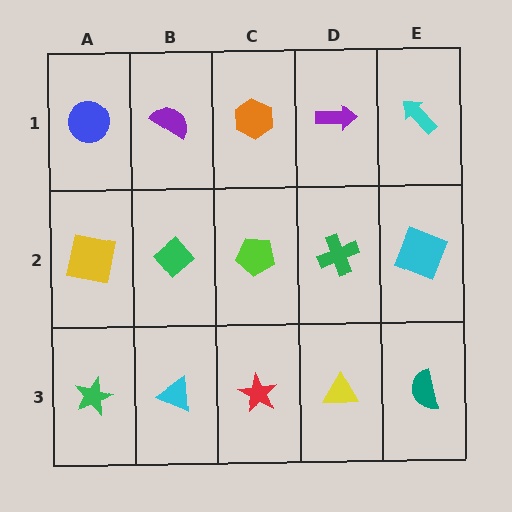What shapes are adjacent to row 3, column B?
A green diamond (row 2, column B), a green star (row 3, column A), a red star (row 3, column C).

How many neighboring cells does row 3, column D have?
3.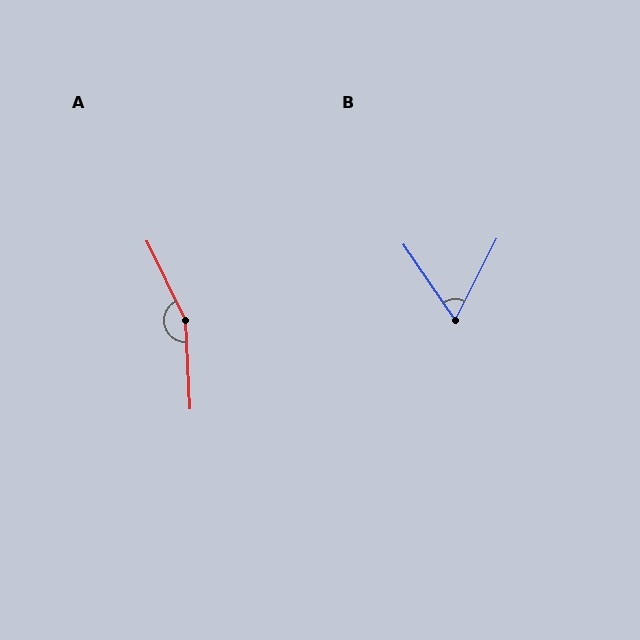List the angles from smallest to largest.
B (62°), A (157°).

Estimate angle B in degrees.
Approximately 62 degrees.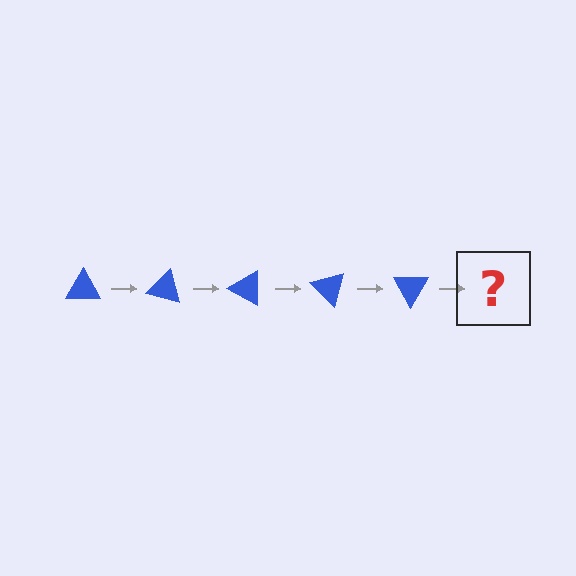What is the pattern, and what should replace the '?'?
The pattern is that the triangle rotates 15 degrees each step. The '?' should be a blue triangle rotated 75 degrees.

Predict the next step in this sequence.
The next step is a blue triangle rotated 75 degrees.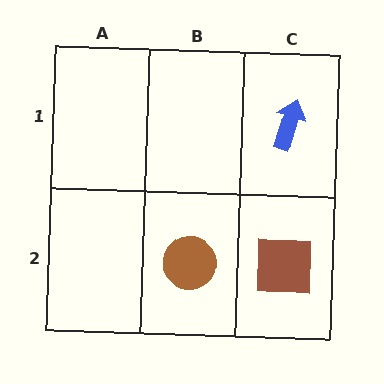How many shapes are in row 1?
1 shape.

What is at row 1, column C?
A blue arrow.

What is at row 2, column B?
A brown circle.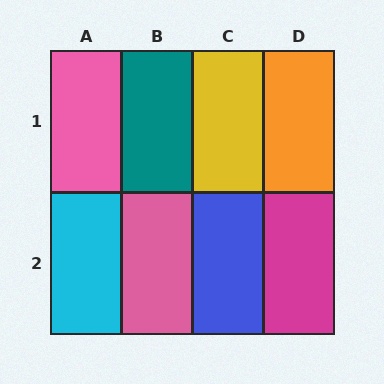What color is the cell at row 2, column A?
Cyan.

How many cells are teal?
1 cell is teal.